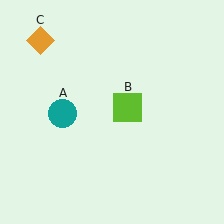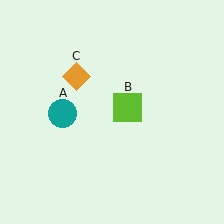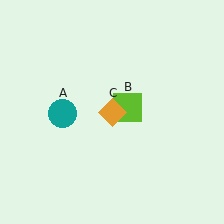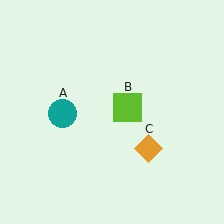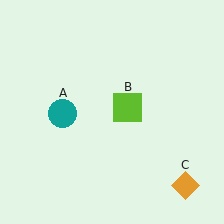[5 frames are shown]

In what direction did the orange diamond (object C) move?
The orange diamond (object C) moved down and to the right.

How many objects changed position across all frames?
1 object changed position: orange diamond (object C).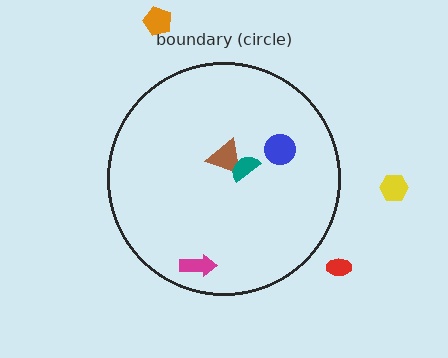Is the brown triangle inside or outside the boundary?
Inside.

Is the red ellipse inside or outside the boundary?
Outside.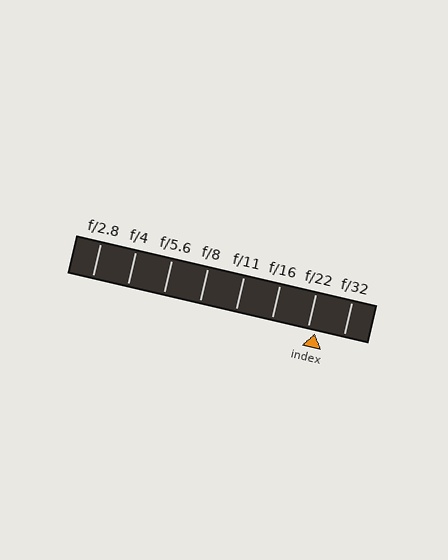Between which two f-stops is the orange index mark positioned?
The index mark is between f/22 and f/32.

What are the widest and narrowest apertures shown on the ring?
The widest aperture shown is f/2.8 and the narrowest is f/32.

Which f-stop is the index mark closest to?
The index mark is closest to f/22.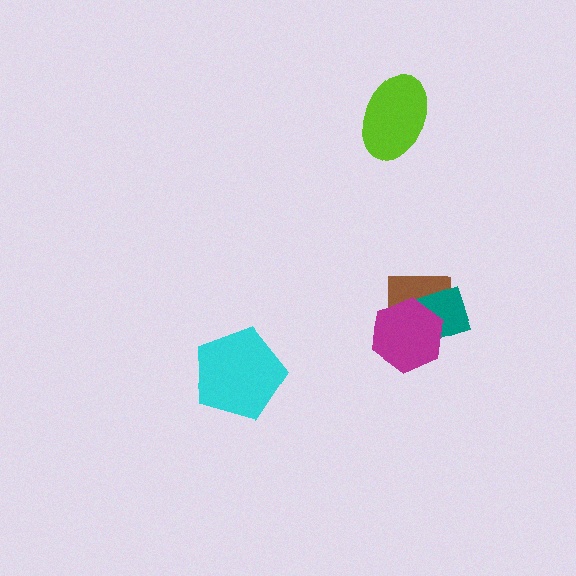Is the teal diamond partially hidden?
Yes, it is partially covered by another shape.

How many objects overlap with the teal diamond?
2 objects overlap with the teal diamond.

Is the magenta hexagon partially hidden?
No, no other shape covers it.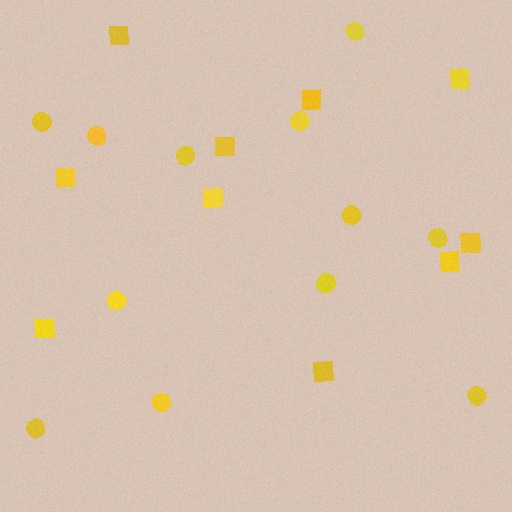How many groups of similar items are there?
There are 2 groups: one group of circles (12) and one group of squares (10).